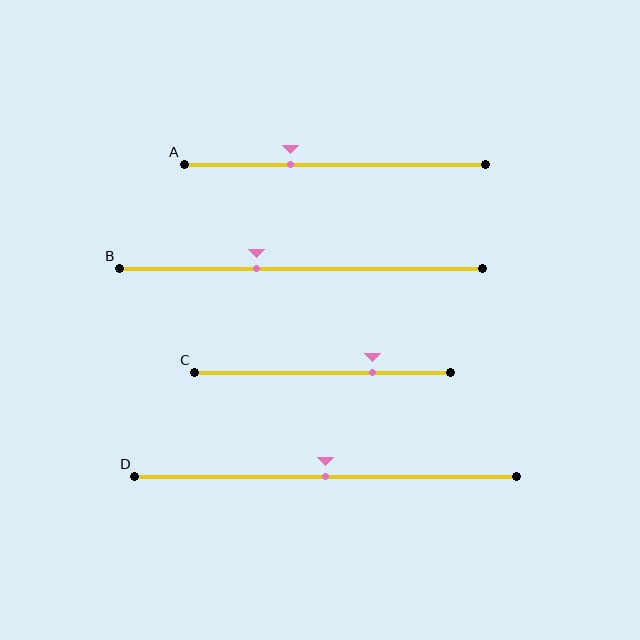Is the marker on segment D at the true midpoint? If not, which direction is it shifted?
Yes, the marker on segment D is at the true midpoint.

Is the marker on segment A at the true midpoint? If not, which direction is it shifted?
No, the marker on segment A is shifted to the left by about 15% of the segment length.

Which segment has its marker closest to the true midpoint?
Segment D has its marker closest to the true midpoint.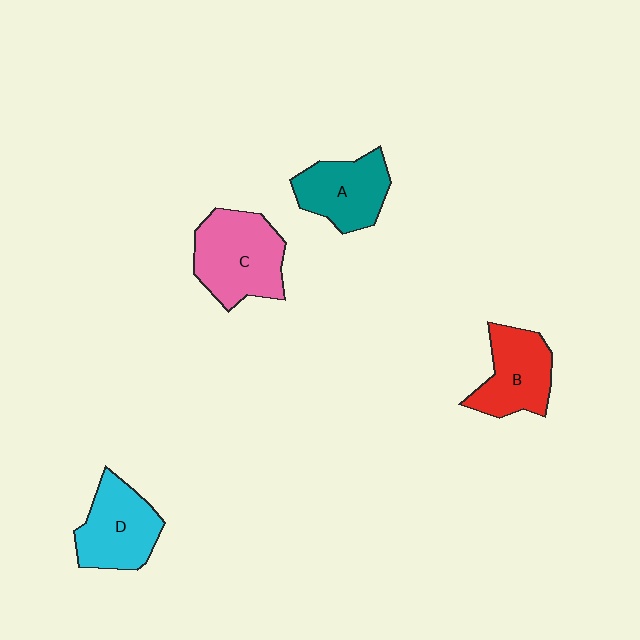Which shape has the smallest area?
Shape A (teal).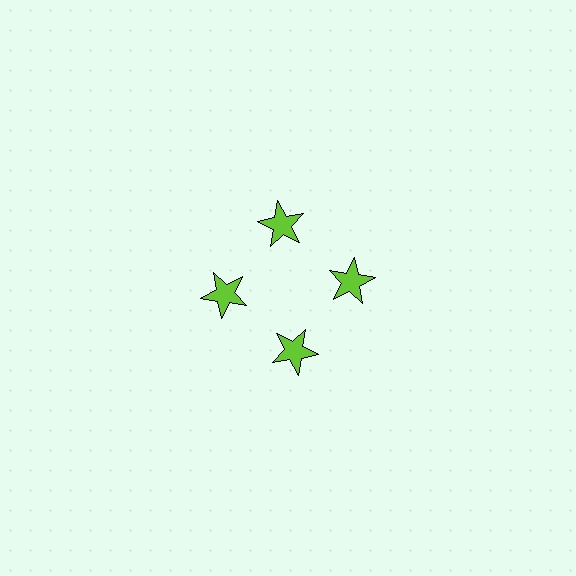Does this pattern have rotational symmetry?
Yes, this pattern has 4-fold rotational symmetry. It looks the same after rotating 90 degrees around the center.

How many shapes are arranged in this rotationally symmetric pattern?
There are 4 shapes, arranged in 4 groups of 1.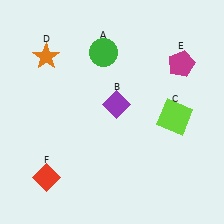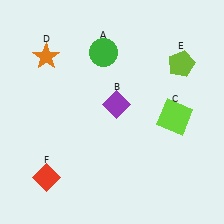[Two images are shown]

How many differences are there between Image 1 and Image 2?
There is 1 difference between the two images.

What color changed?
The pentagon (E) changed from magenta in Image 1 to lime in Image 2.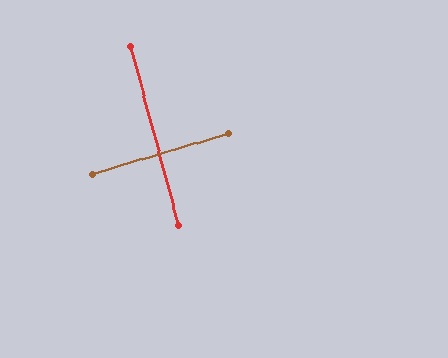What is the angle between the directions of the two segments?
Approximately 88 degrees.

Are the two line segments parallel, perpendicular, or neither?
Perpendicular — they meet at approximately 88°.